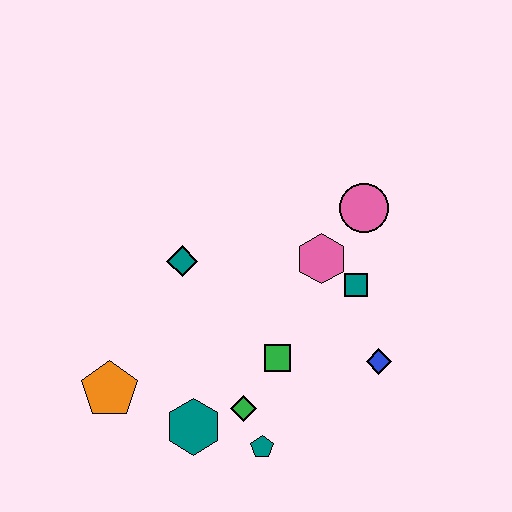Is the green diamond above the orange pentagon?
No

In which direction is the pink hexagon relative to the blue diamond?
The pink hexagon is above the blue diamond.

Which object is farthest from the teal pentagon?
The pink circle is farthest from the teal pentagon.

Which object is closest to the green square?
The green diamond is closest to the green square.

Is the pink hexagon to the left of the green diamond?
No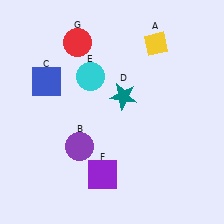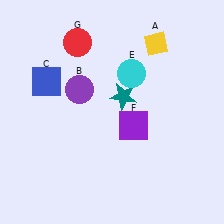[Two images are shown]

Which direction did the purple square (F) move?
The purple square (F) moved up.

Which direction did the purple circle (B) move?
The purple circle (B) moved up.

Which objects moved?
The objects that moved are: the purple circle (B), the cyan circle (E), the purple square (F).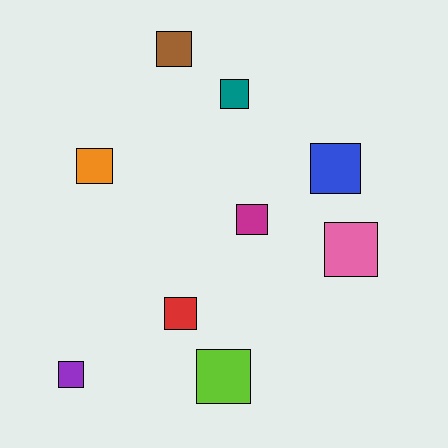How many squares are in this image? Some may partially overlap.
There are 9 squares.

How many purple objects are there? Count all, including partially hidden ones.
There is 1 purple object.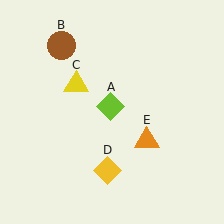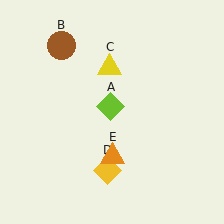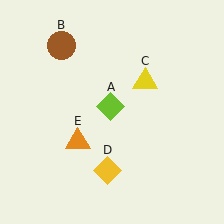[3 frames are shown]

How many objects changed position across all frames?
2 objects changed position: yellow triangle (object C), orange triangle (object E).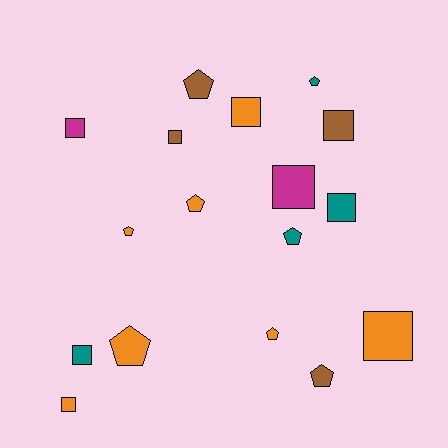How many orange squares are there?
There are 3 orange squares.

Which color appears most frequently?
Orange, with 7 objects.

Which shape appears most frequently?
Square, with 9 objects.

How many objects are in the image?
There are 17 objects.